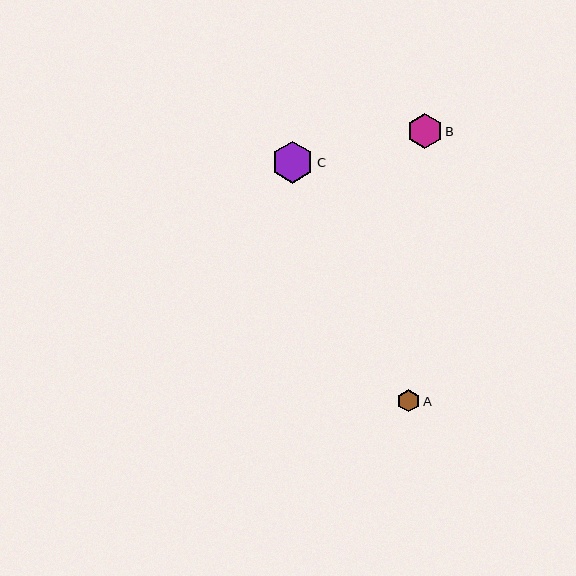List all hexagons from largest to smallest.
From largest to smallest: C, B, A.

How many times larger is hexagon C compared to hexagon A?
Hexagon C is approximately 1.9 times the size of hexagon A.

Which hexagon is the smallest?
Hexagon A is the smallest with a size of approximately 22 pixels.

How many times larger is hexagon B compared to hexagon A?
Hexagon B is approximately 1.6 times the size of hexagon A.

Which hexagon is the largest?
Hexagon C is the largest with a size of approximately 42 pixels.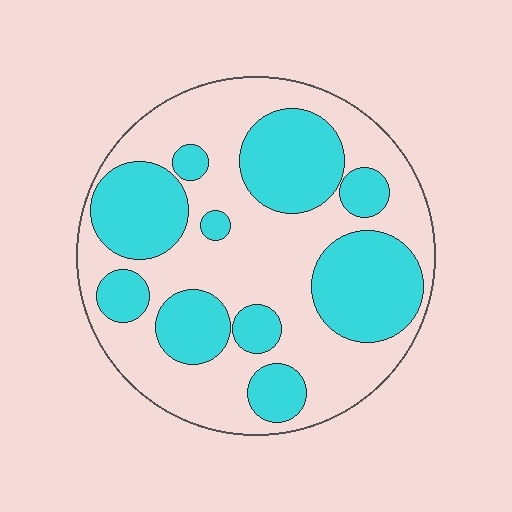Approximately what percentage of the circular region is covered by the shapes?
Approximately 40%.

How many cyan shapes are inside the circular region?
10.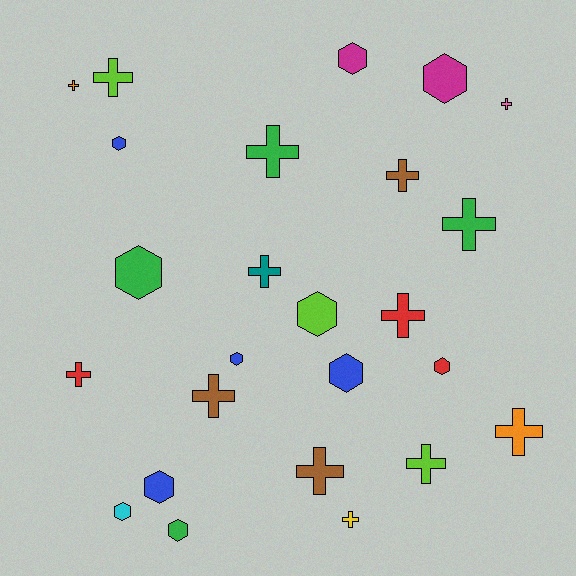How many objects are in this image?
There are 25 objects.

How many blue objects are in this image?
There are 4 blue objects.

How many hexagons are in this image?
There are 11 hexagons.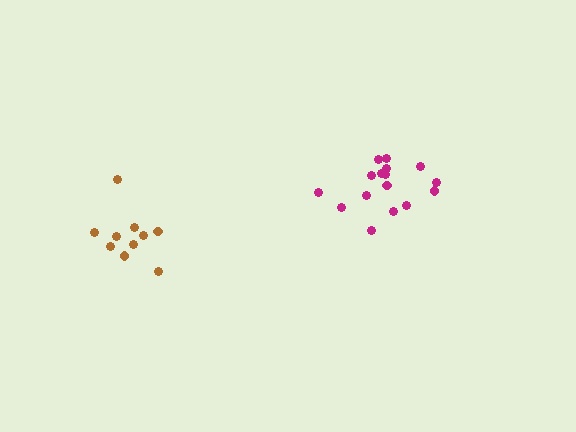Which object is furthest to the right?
The magenta cluster is rightmost.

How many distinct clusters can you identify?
There are 2 distinct clusters.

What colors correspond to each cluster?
The clusters are colored: magenta, brown.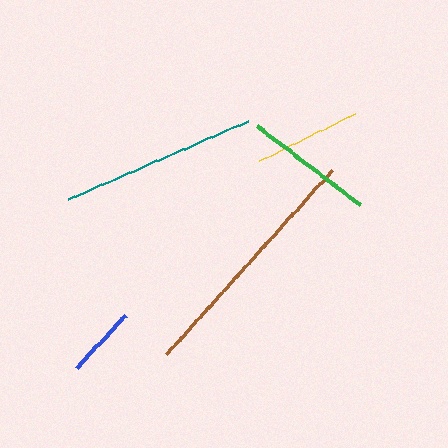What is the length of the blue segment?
The blue segment is approximately 72 pixels long.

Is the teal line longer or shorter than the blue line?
The teal line is longer than the blue line.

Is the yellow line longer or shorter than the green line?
The green line is longer than the yellow line.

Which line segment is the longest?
The brown line is the longest at approximately 247 pixels.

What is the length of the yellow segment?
The yellow segment is approximately 107 pixels long.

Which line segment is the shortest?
The blue line is the shortest at approximately 72 pixels.